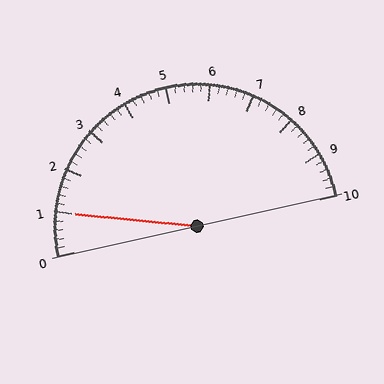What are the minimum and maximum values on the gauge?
The gauge ranges from 0 to 10.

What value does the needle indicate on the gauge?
The needle indicates approximately 1.0.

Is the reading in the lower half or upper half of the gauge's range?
The reading is in the lower half of the range (0 to 10).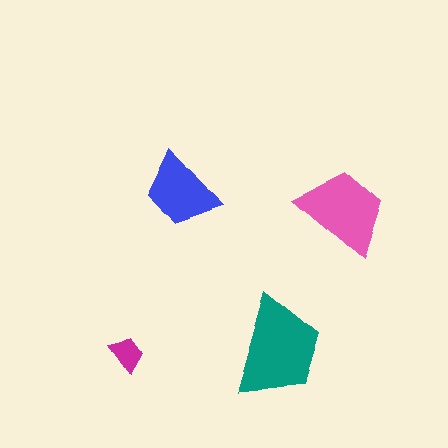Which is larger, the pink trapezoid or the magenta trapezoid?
The pink one.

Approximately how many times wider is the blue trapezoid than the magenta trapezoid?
About 2 times wider.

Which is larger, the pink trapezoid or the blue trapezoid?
The pink one.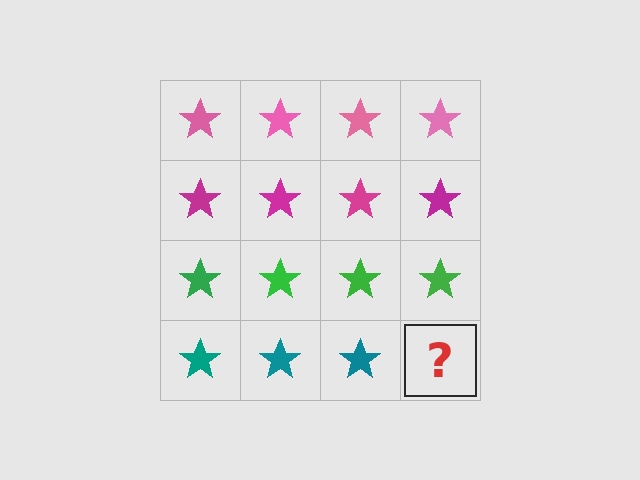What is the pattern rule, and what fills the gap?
The rule is that each row has a consistent color. The gap should be filled with a teal star.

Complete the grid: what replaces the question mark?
The question mark should be replaced with a teal star.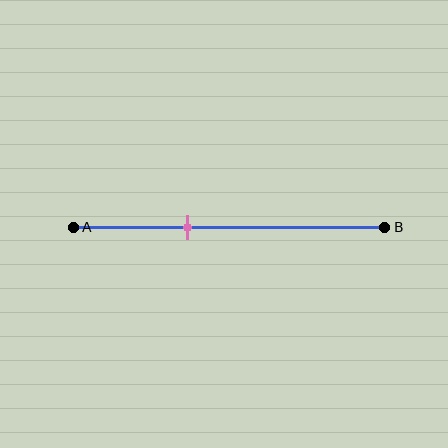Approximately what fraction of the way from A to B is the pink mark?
The pink mark is approximately 35% of the way from A to B.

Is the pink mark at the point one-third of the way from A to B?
No, the mark is at about 35% from A, not at the 33% one-third point.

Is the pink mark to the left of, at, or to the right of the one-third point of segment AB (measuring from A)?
The pink mark is to the right of the one-third point of segment AB.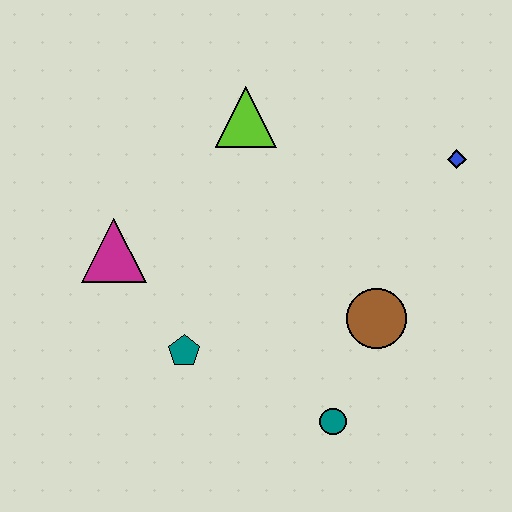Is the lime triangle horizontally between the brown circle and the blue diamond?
No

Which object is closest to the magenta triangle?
The teal pentagon is closest to the magenta triangle.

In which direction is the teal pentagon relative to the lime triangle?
The teal pentagon is below the lime triangle.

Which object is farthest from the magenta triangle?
The blue diamond is farthest from the magenta triangle.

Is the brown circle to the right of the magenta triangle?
Yes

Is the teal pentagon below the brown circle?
Yes